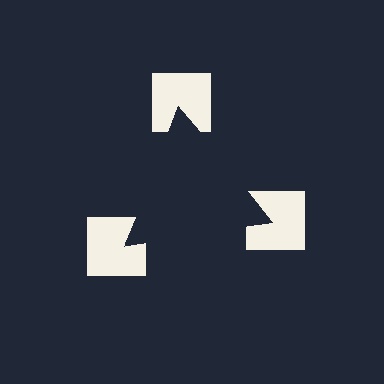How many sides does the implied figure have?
3 sides.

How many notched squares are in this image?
There are 3 — one at each vertex of the illusory triangle.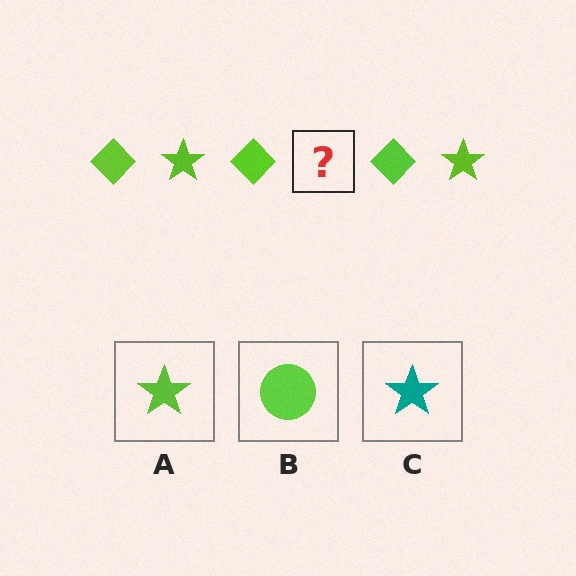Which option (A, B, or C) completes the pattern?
A.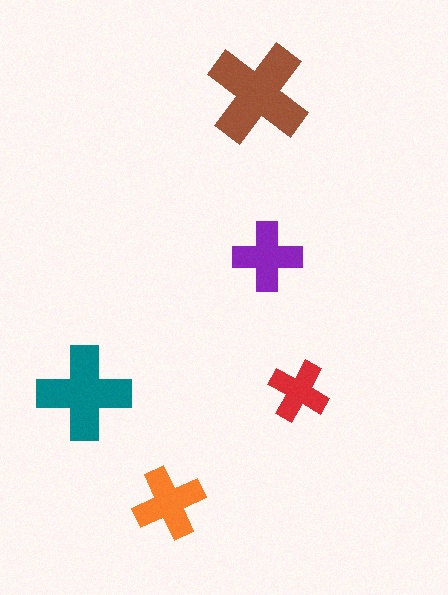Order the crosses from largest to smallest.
the brown one, the teal one, the orange one, the purple one, the red one.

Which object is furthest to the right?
The red cross is rightmost.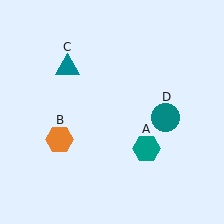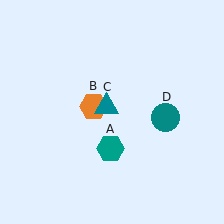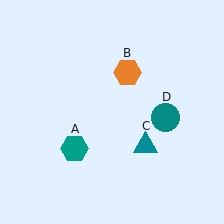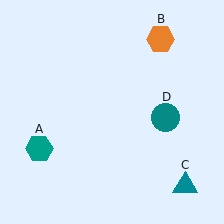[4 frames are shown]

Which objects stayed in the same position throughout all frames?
Teal circle (object D) remained stationary.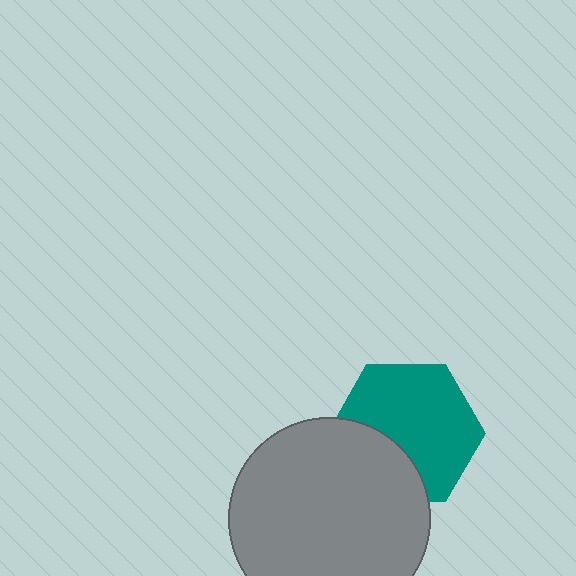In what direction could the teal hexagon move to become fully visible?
The teal hexagon could move up. That would shift it out from behind the gray circle entirely.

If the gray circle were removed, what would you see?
You would see the complete teal hexagon.